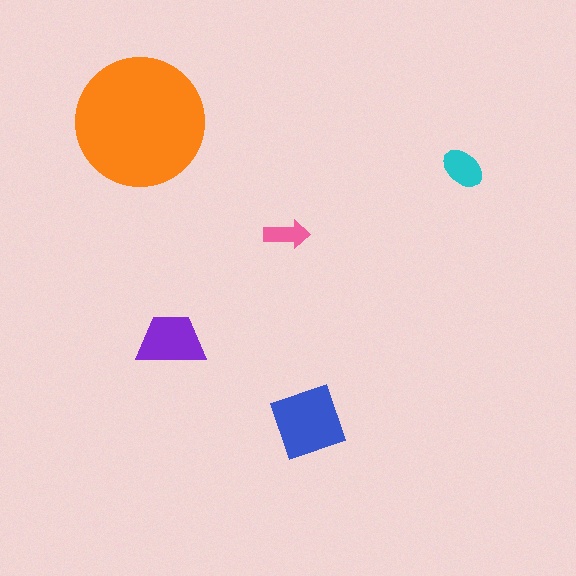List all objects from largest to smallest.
The orange circle, the blue diamond, the purple trapezoid, the cyan ellipse, the pink arrow.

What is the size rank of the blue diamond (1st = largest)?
2nd.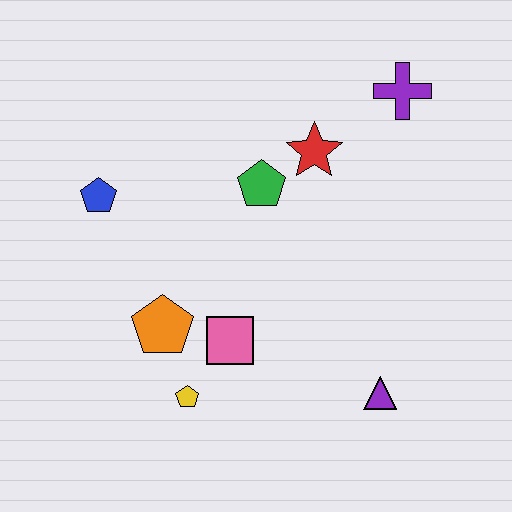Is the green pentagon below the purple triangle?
No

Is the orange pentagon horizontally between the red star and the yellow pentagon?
No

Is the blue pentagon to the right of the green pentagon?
No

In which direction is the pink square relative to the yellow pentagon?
The pink square is above the yellow pentagon.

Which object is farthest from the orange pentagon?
The purple cross is farthest from the orange pentagon.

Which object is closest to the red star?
The green pentagon is closest to the red star.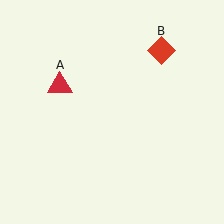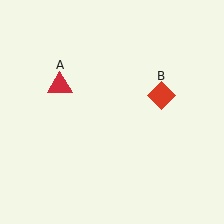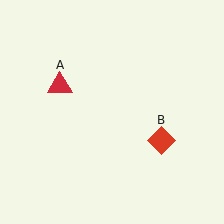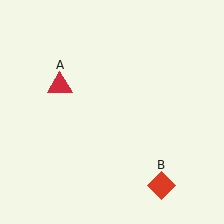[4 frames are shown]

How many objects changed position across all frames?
1 object changed position: red diamond (object B).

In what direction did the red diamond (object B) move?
The red diamond (object B) moved down.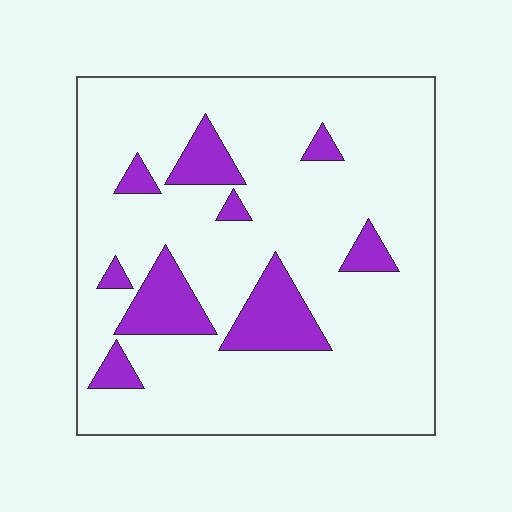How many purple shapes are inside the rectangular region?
9.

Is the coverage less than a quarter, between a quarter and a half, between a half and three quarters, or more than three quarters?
Less than a quarter.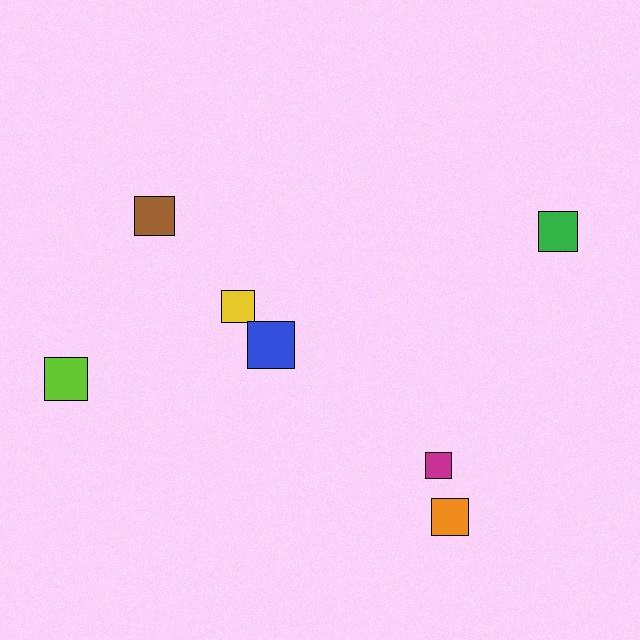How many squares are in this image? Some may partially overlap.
There are 7 squares.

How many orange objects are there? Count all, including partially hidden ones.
There is 1 orange object.